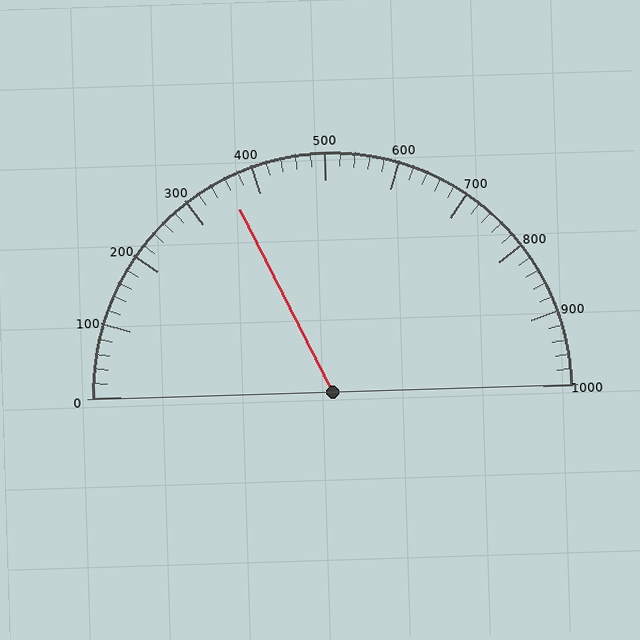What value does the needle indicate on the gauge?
The needle indicates approximately 360.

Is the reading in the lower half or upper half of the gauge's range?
The reading is in the lower half of the range (0 to 1000).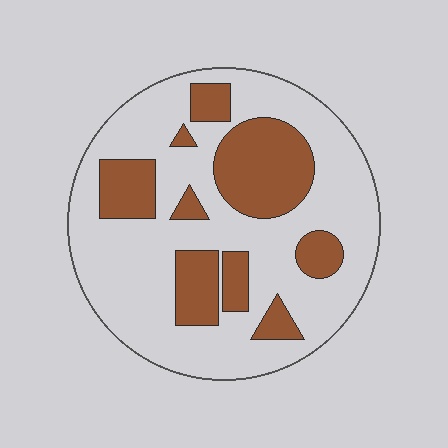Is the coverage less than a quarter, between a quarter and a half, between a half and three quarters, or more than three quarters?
Between a quarter and a half.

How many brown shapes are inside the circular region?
9.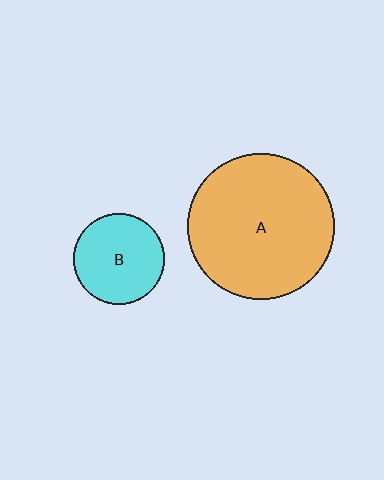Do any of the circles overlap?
No, none of the circles overlap.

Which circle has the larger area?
Circle A (orange).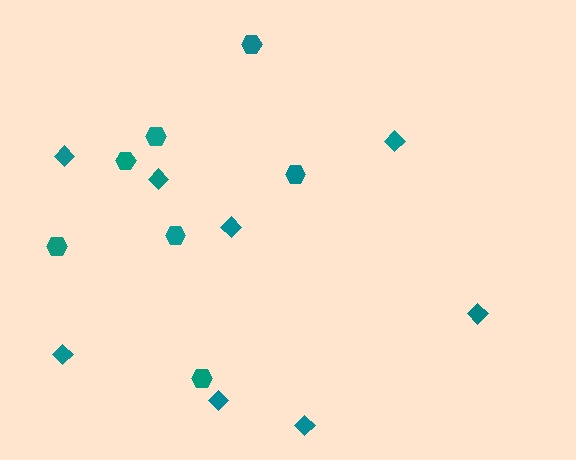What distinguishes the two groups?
There are 2 groups: one group of diamonds (8) and one group of hexagons (7).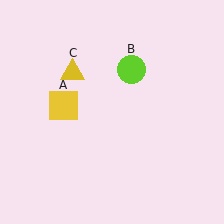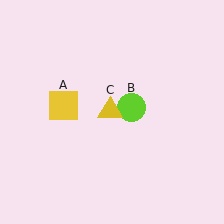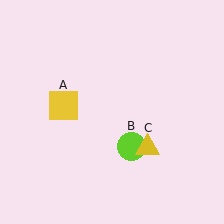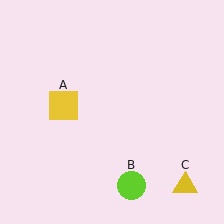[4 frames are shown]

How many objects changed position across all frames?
2 objects changed position: lime circle (object B), yellow triangle (object C).